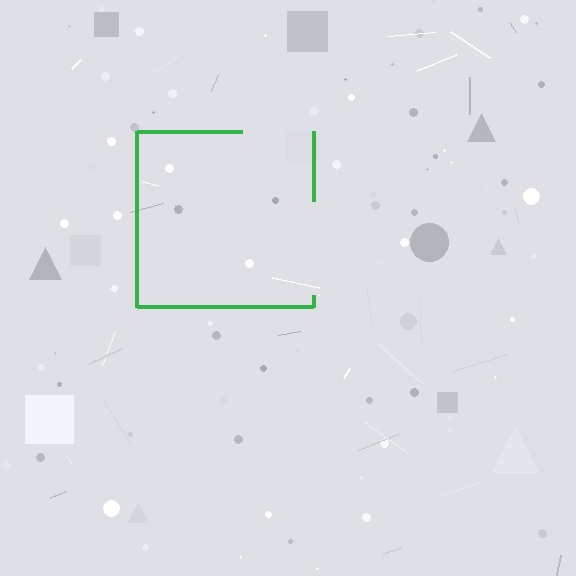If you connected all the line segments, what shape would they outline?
They would outline a square.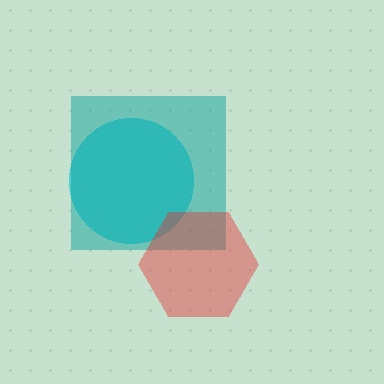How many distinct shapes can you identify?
There are 3 distinct shapes: a cyan circle, a teal square, a red hexagon.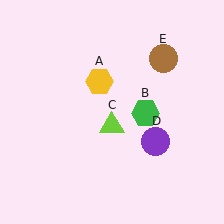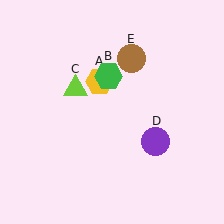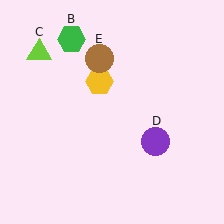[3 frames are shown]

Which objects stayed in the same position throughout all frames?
Yellow hexagon (object A) and purple circle (object D) remained stationary.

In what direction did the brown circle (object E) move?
The brown circle (object E) moved left.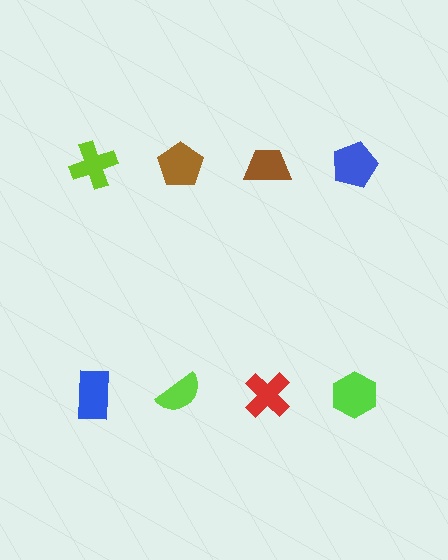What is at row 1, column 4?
A blue pentagon.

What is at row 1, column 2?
A brown pentagon.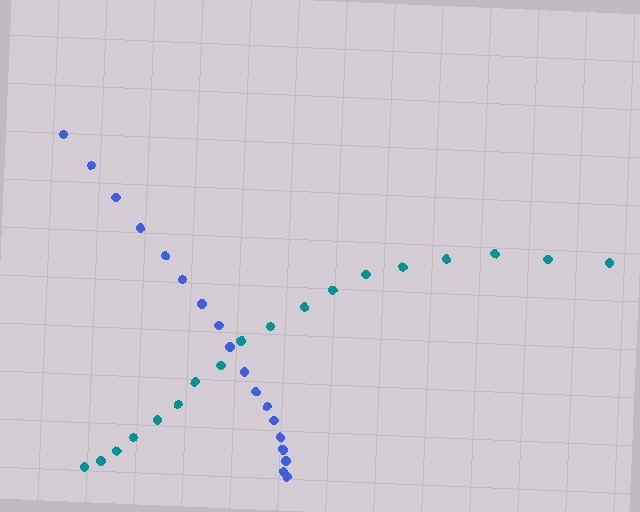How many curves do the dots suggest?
There are 2 distinct paths.